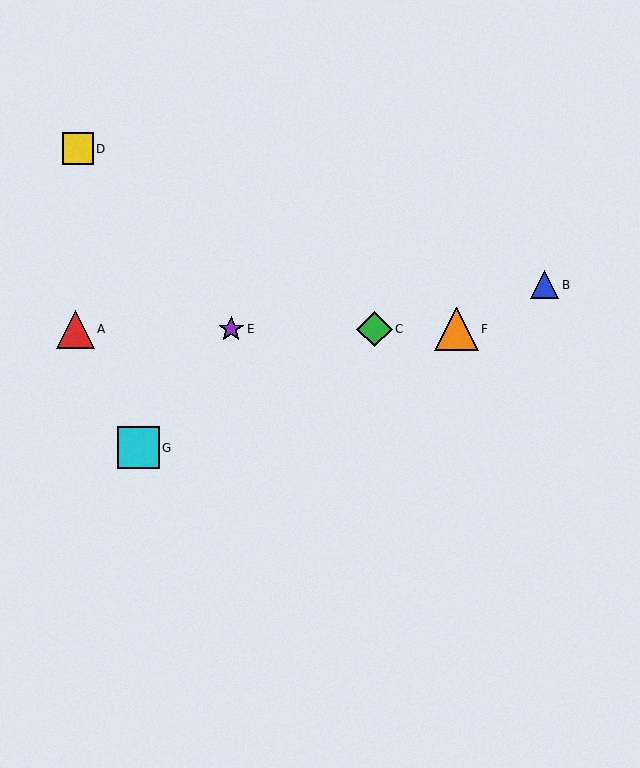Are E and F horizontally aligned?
Yes, both are at y≈329.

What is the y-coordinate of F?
Object F is at y≈329.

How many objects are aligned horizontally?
4 objects (A, C, E, F) are aligned horizontally.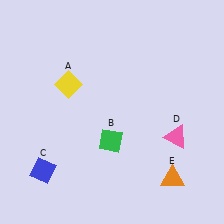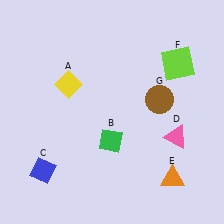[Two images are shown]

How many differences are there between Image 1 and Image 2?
There are 2 differences between the two images.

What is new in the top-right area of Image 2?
A brown circle (G) was added in the top-right area of Image 2.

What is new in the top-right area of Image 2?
A lime square (F) was added in the top-right area of Image 2.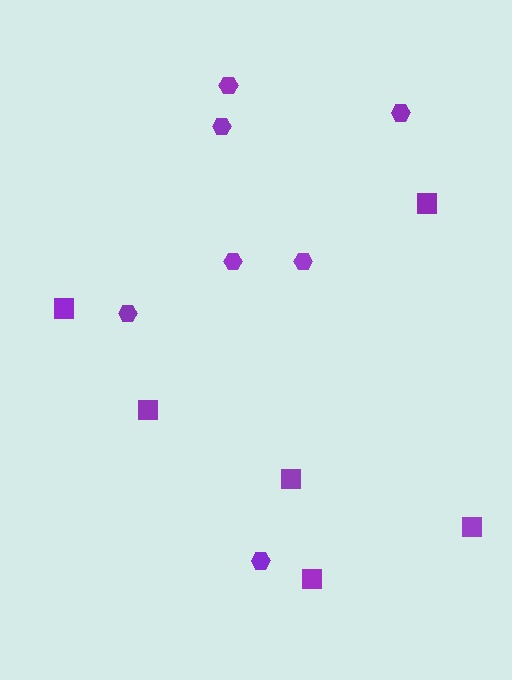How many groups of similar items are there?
There are 2 groups: one group of hexagons (7) and one group of squares (6).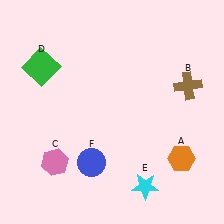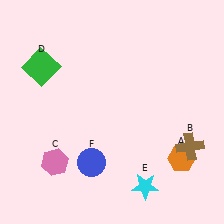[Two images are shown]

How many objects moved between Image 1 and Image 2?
1 object moved between the two images.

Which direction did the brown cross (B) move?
The brown cross (B) moved down.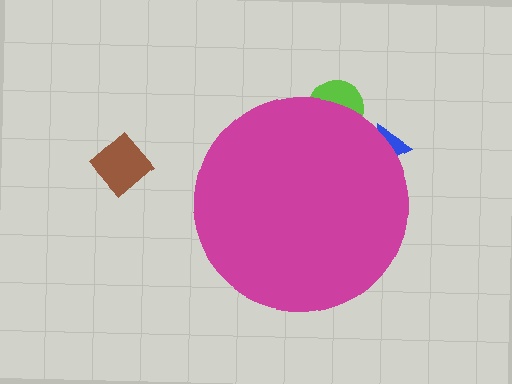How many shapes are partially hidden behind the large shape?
2 shapes are partially hidden.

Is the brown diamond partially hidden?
No, the brown diamond is fully visible.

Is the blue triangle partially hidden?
Yes, the blue triangle is partially hidden behind the magenta circle.